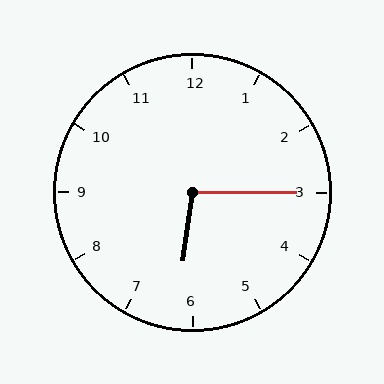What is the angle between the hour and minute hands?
Approximately 98 degrees.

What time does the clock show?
6:15.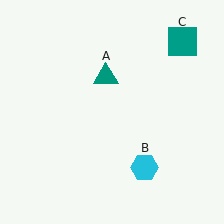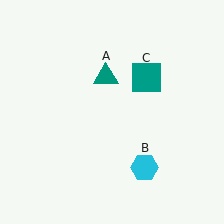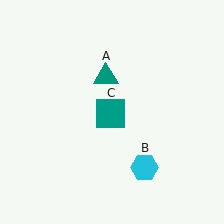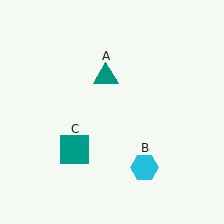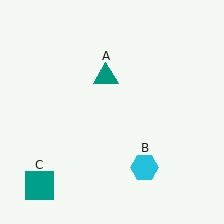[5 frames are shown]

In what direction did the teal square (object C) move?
The teal square (object C) moved down and to the left.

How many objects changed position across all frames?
1 object changed position: teal square (object C).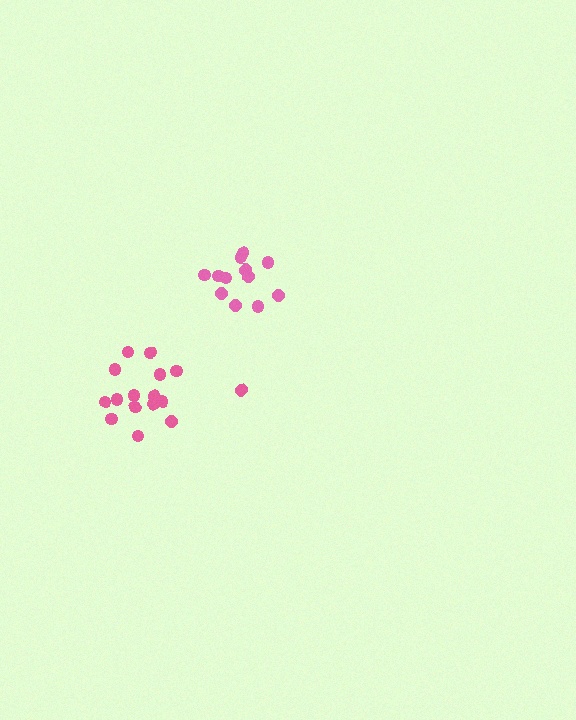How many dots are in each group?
Group 1: 12 dots, Group 2: 16 dots (28 total).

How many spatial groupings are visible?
There are 2 spatial groupings.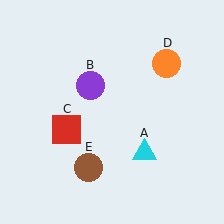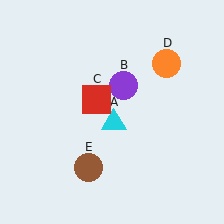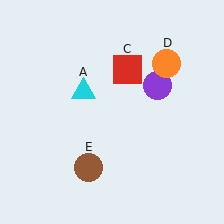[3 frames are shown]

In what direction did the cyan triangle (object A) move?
The cyan triangle (object A) moved up and to the left.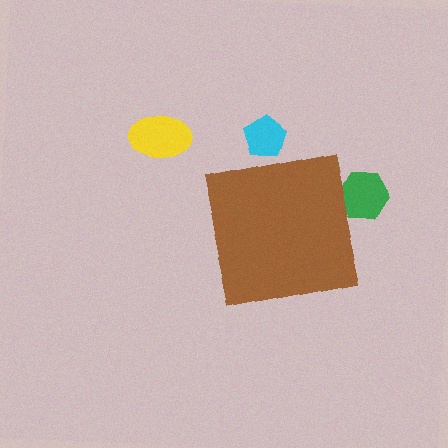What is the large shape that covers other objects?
A brown square.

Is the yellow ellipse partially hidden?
No, the yellow ellipse is fully visible.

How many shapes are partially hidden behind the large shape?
2 shapes are partially hidden.